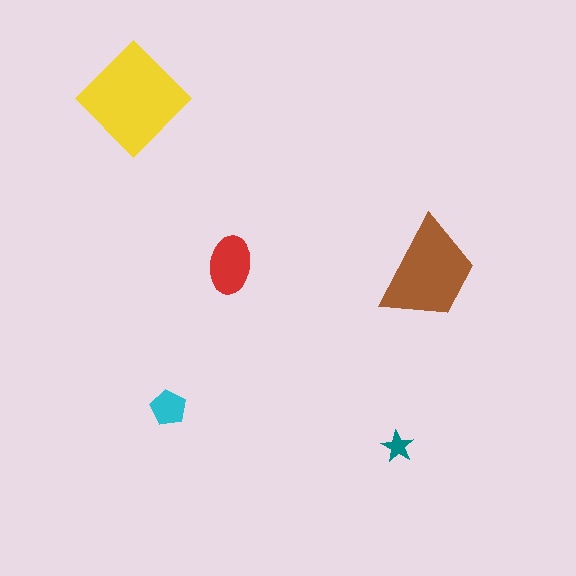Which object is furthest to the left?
The yellow diamond is leftmost.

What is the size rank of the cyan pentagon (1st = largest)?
4th.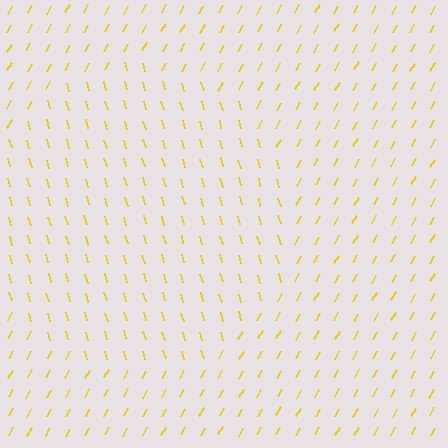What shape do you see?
I see a circle.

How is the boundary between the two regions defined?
The boundary is defined purely by a change in line orientation (approximately 45 degrees difference). All lines are the same color and thickness.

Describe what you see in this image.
The image is filled with small yellow line segments. A circle region in the image has lines oriented differently from the surrounding lines, creating a visible texture boundary.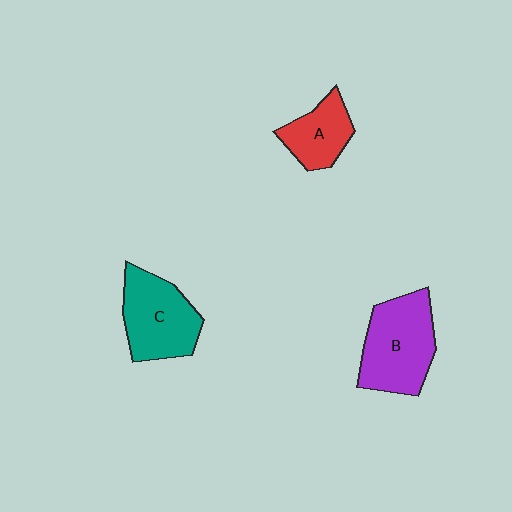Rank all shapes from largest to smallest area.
From largest to smallest: B (purple), C (teal), A (red).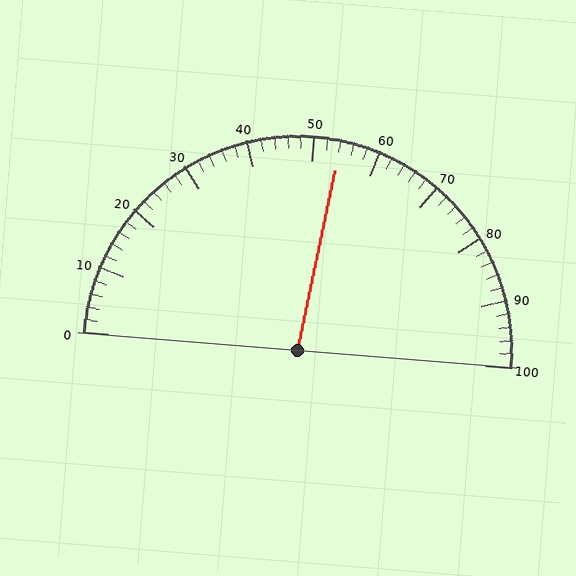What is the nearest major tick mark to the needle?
The nearest major tick mark is 50.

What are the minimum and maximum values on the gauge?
The gauge ranges from 0 to 100.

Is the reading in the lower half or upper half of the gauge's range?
The reading is in the upper half of the range (0 to 100).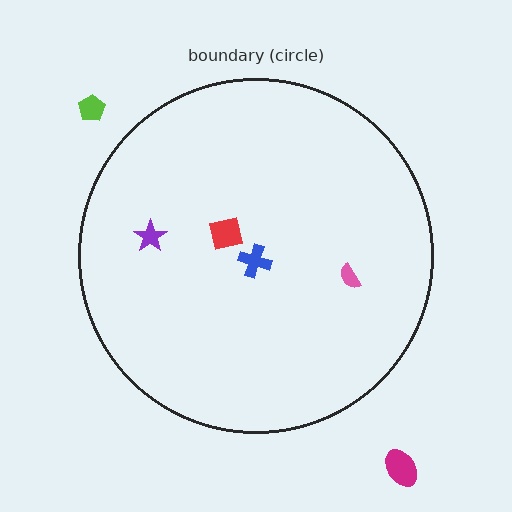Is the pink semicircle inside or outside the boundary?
Inside.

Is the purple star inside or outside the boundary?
Inside.